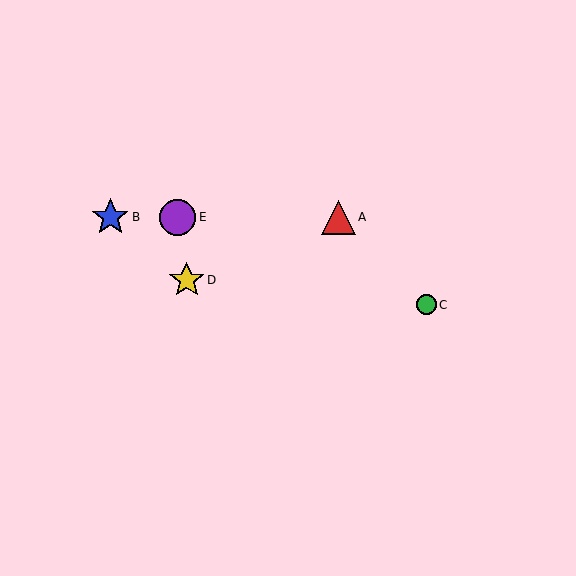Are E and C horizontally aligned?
No, E is at y≈217 and C is at y≈305.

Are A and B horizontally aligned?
Yes, both are at y≈217.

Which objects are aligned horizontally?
Objects A, B, E are aligned horizontally.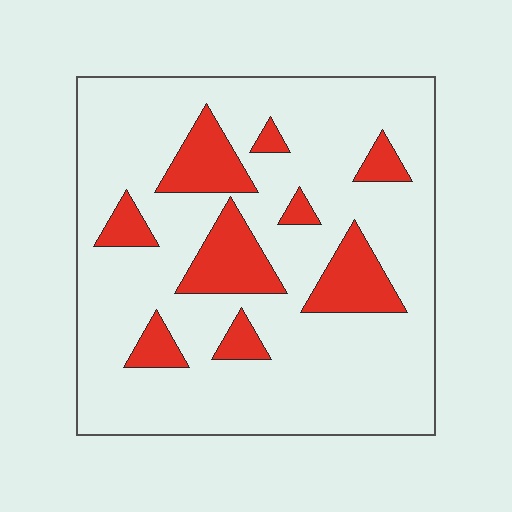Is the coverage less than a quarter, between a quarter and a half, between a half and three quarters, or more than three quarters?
Less than a quarter.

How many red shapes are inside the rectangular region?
9.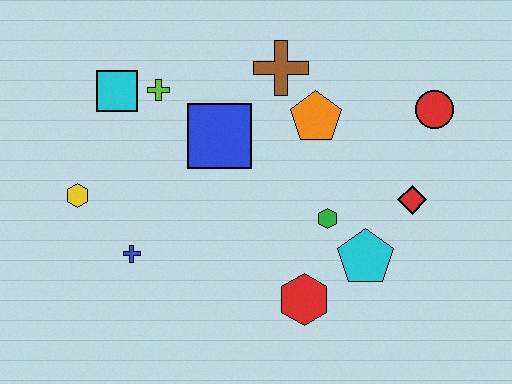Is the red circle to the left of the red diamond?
No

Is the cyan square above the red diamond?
Yes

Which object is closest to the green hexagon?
The cyan pentagon is closest to the green hexagon.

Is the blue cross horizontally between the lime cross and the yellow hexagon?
Yes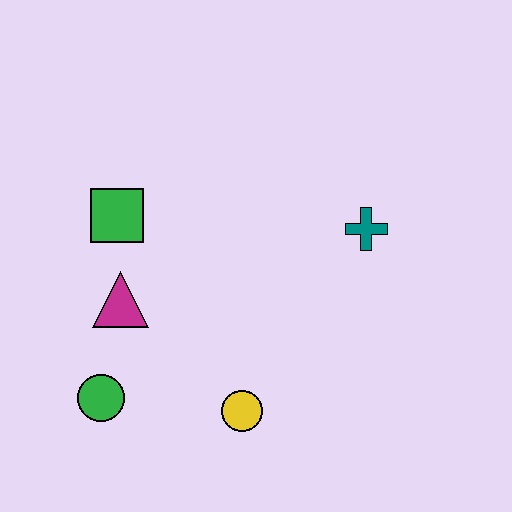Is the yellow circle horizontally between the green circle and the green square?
No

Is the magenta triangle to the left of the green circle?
No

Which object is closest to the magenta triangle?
The green square is closest to the magenta triangle.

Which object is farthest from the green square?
The teal cross is farthest from the green square.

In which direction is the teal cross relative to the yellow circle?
The teal cross is above the yellow circle.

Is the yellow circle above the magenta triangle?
No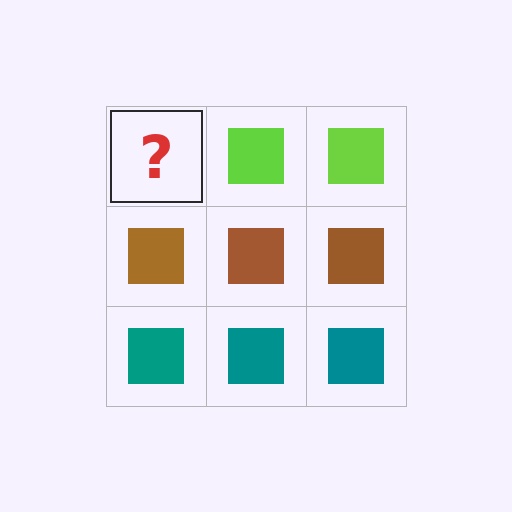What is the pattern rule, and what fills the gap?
The rule is that each row has a consistent color. The gap should be filled with a lime square.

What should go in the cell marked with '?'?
The missing cell should contain a lime square.